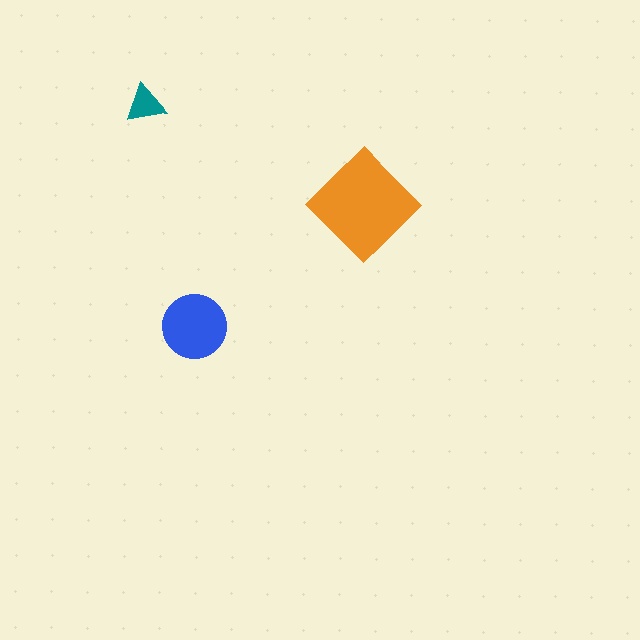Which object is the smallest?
The teal triangle.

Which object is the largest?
The orange diamond.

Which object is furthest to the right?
The orange diamond is rightmost.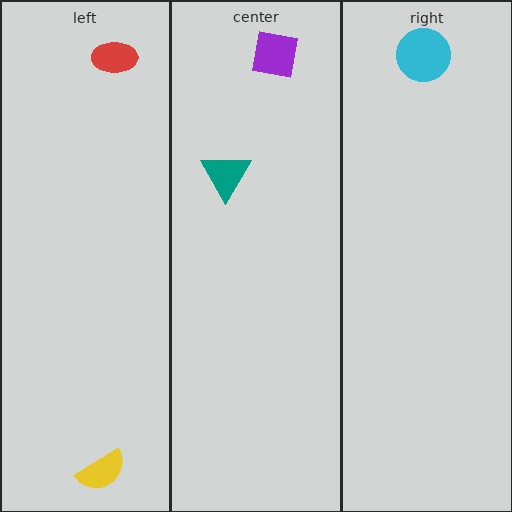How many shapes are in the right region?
1.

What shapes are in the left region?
The red ellipse, the yellow semicircle.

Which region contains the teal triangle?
The center region.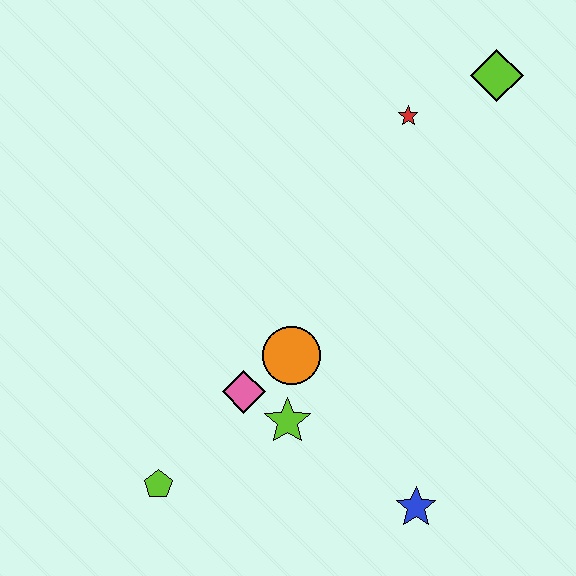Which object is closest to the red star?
The lime diamond is closest to the red star.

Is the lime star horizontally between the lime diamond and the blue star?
No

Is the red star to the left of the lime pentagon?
No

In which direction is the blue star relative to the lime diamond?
The blue star is below the lime diamond.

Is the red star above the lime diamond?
No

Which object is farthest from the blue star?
The lime diamond is farthest from the blue star.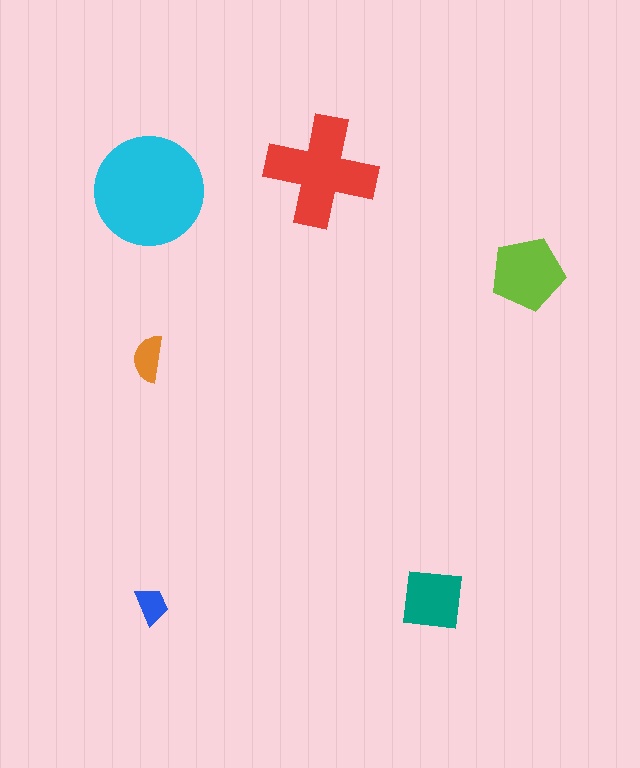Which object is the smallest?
The blue trapezoid.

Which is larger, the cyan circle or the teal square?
The cyan circle.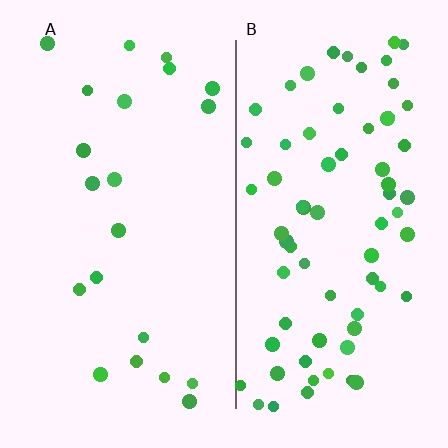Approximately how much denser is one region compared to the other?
Approximately 3.4× — region B over region A.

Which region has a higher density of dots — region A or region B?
B (the right).